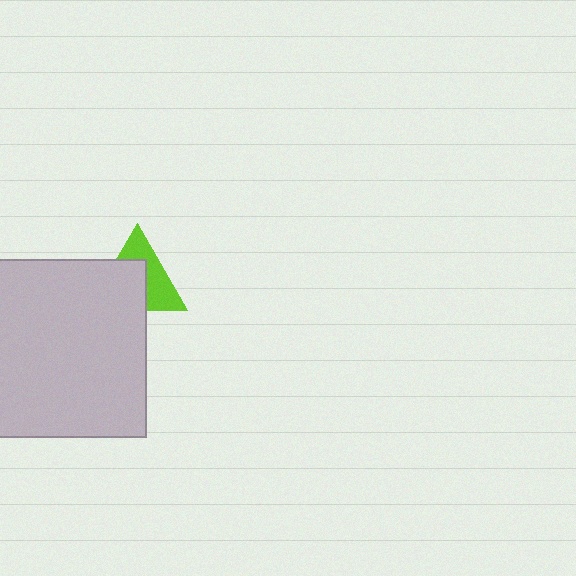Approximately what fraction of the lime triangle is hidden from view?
Roughly 53% of the lime triangle is hidden behind the light gray rectangle.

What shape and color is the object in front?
The object in front is a light gray rectangle.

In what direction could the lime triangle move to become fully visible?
The lime triangle could move toward the upper-right. That would shift it out from behind the light gray rectangle entirely.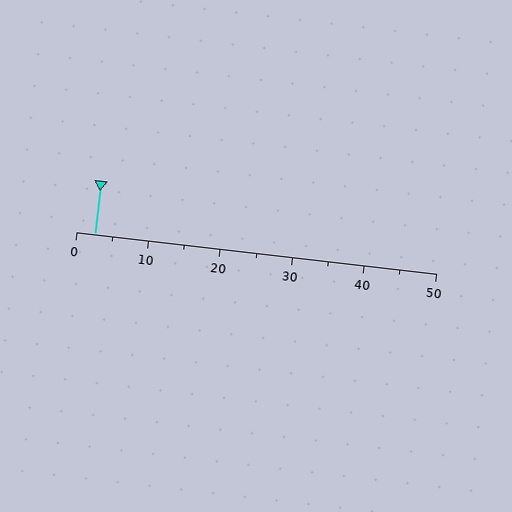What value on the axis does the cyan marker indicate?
The marker indicates approximately 2.5.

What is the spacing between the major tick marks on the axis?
The major ticks are spaced 10 apart.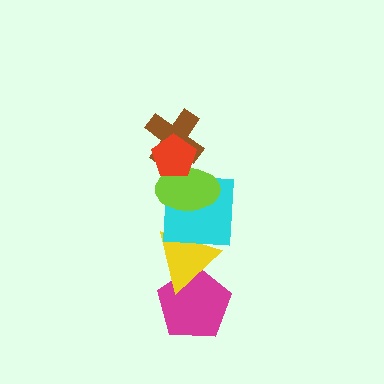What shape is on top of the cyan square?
The lime ellipse is on top of the cyan square.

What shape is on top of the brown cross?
The red pentagon is on top of the brown cross.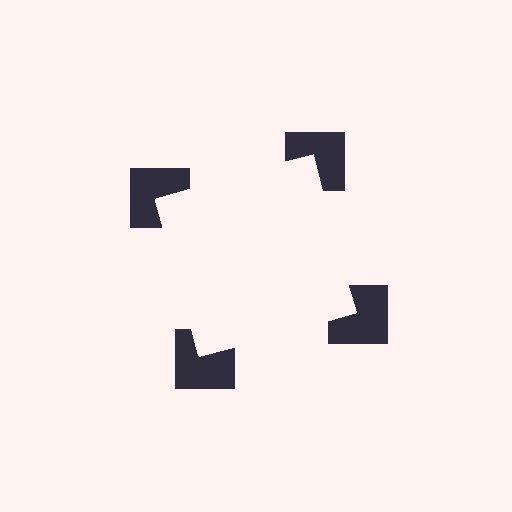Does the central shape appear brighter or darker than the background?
It typically appears slightly brighter than the background, even though no actual brightness change is drawn.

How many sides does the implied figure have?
4 sides.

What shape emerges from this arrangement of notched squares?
An illusory square — its edges are inferred from the aligned wedge cuts in the notched squares, not physically drawn.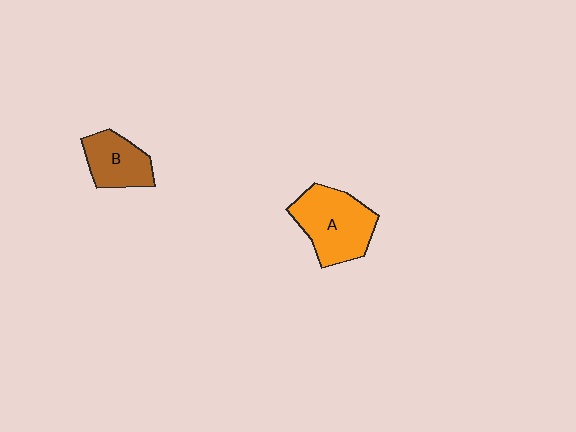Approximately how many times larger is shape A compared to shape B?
Approximately 1.5 times.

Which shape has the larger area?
Shape A (orange).